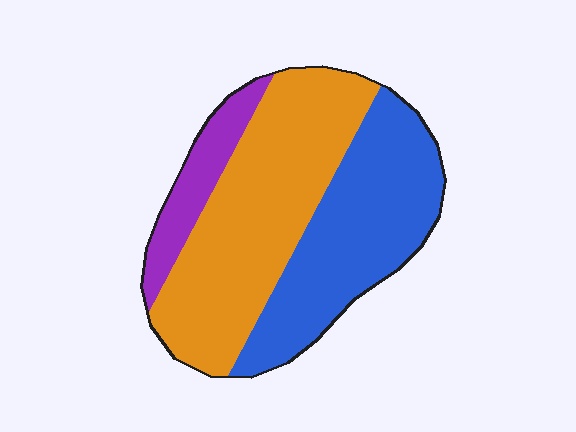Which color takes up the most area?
Orange, at roughly 50%.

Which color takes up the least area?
Purple, at roughly 10%.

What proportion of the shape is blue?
Blue covers 39% of the shape.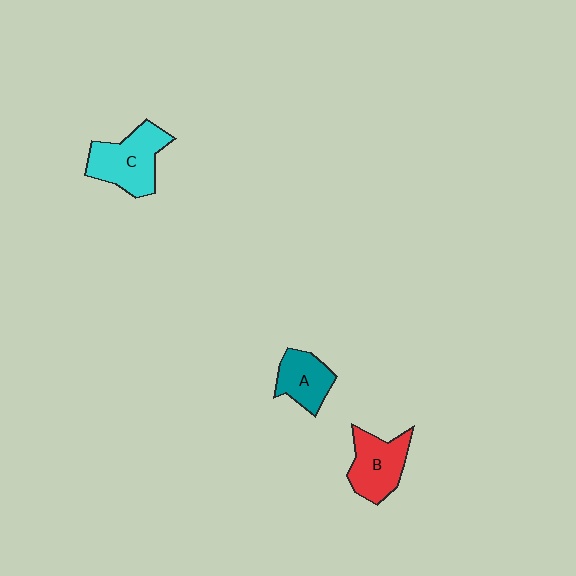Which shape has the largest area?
Shape C (cyan).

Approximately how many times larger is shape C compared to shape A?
Approximately 1.5 times.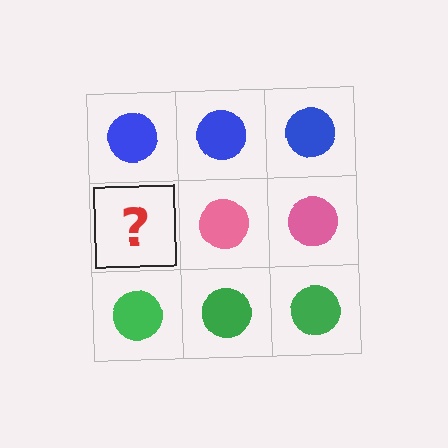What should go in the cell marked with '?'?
The missing cell should contain a pink circle.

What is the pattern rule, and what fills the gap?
The rule is that each row has a consistent color. The gap should be filled with a pink circle.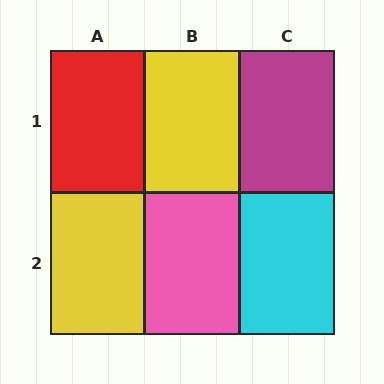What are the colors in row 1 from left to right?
Red, yellow, magenta.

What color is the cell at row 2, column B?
Pink.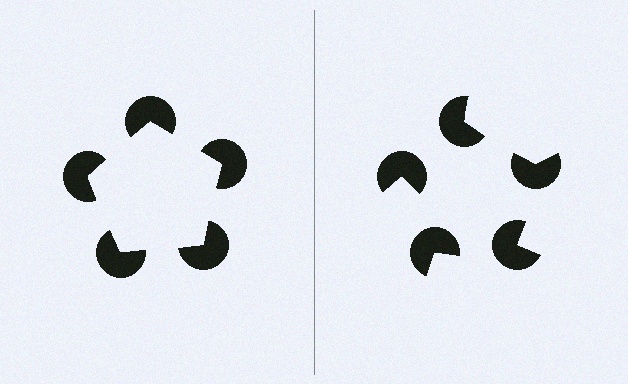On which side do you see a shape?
An illusory pentagon appears on the left side. On the right side the wedge cuts are rotated, so no coherent shape forms.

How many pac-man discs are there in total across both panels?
10 — 5 on each side.